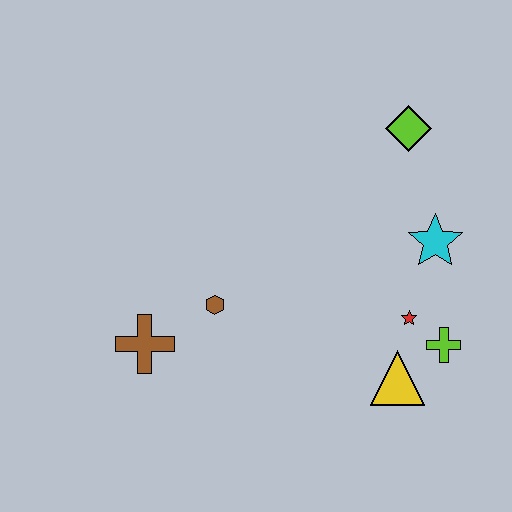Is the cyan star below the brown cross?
No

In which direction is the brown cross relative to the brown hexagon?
The brown cross is to the left of the brown hexagon.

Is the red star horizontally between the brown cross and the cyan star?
Yes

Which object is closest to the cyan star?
The red star is closest to the cyan star.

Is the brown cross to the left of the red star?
Yes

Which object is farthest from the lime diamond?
The brown cross is farthest from the lime diamond.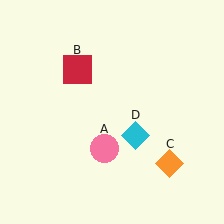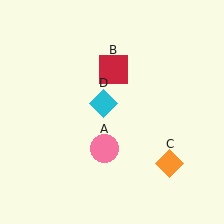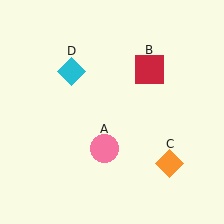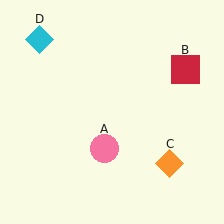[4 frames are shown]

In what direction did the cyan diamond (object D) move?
The cyan diamond (object D) moved up and to the left.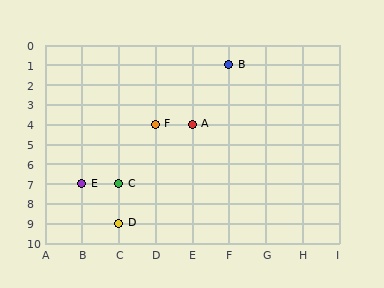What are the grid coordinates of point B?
Point B is at grid coordinates (F, 1).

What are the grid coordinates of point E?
Point E is at grid coordinates (B, 7).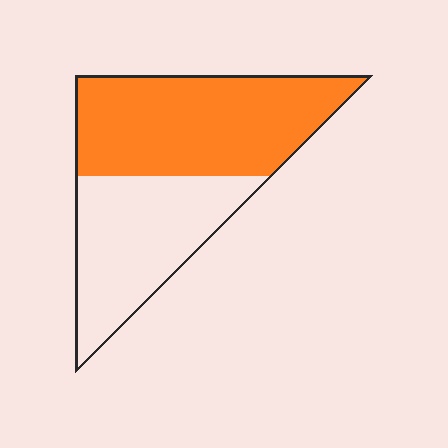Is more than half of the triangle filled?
Yes.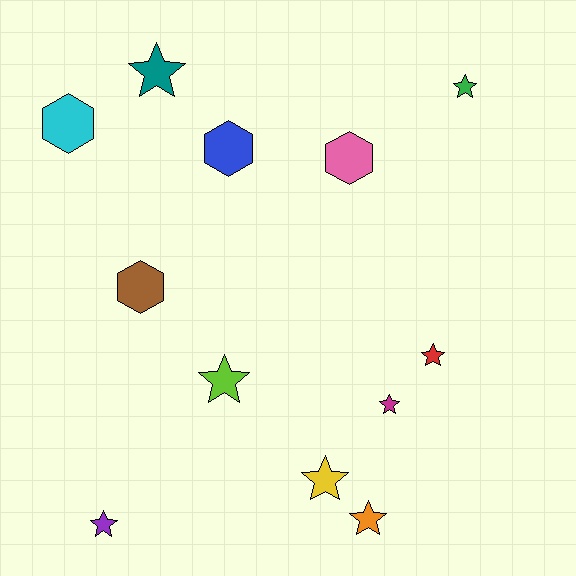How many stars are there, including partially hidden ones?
There are 8 stars.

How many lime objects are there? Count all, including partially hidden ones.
There is 1 lime object.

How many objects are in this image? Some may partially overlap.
There are 12 objects.